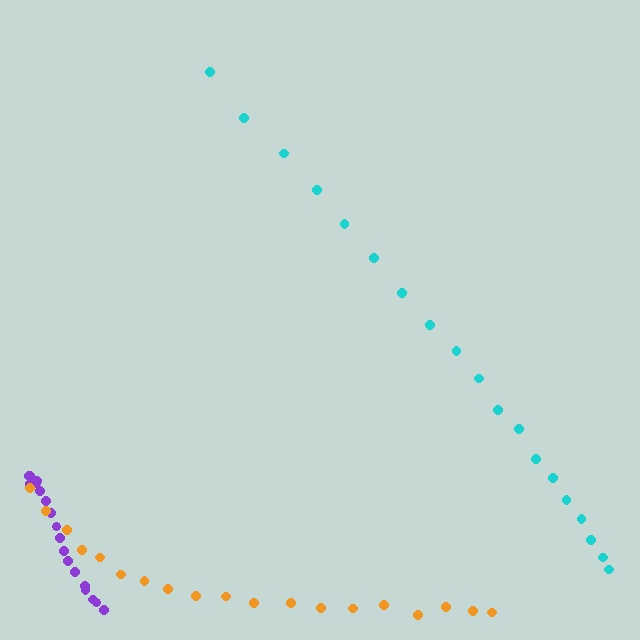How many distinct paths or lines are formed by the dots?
There are 3 distinct paths.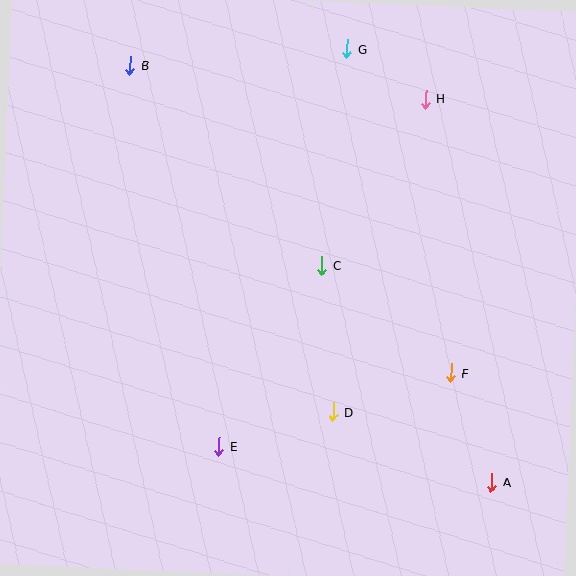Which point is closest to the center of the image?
Point C at (322, 266) is closest to the center.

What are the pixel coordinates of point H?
Point H is at (425, 99).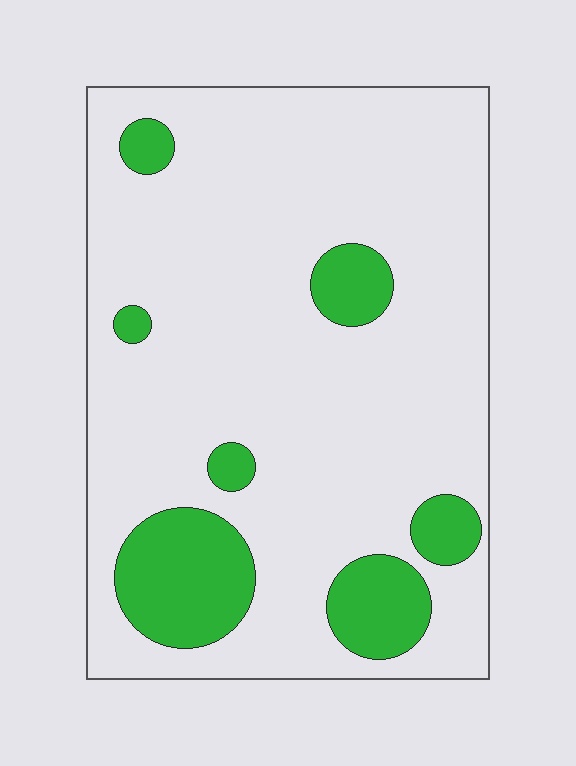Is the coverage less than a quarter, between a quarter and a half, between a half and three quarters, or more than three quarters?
Less than a quarter.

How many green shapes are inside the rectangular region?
7.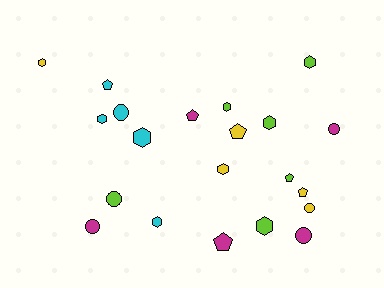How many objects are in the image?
There are 21 objects.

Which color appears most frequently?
Lime, with 6 objects.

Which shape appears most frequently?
Hexagon, with 9 objects.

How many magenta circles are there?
There are 3 magenta circles.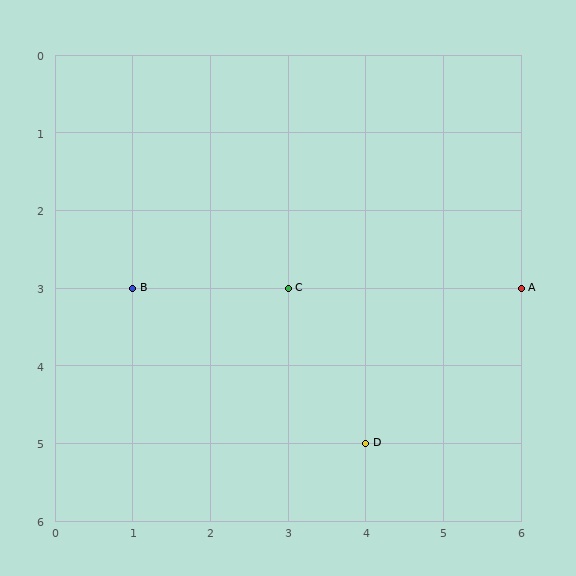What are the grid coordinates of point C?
Point C is at grid coordinates (3, 3).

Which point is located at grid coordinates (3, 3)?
Point C is at (3, 3).